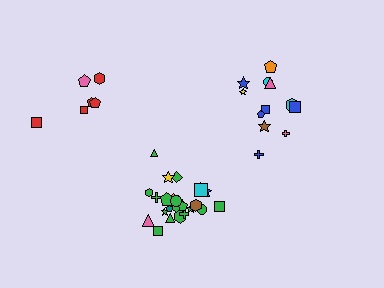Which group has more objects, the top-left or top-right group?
The top-right group.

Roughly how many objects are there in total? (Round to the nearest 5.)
Roughly 45 objects in total.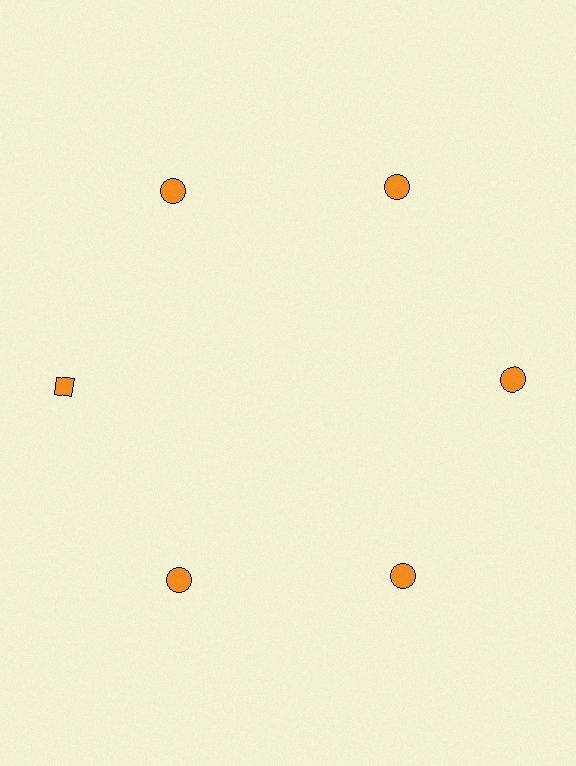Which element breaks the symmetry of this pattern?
The orange diamond at roughly the 9 o'clock position breaks the symmetry. All other shapes are orange circles.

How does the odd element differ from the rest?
It has a different shape: diamond instead of circle.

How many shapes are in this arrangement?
There are 6 shapes arranged in a ring pattern.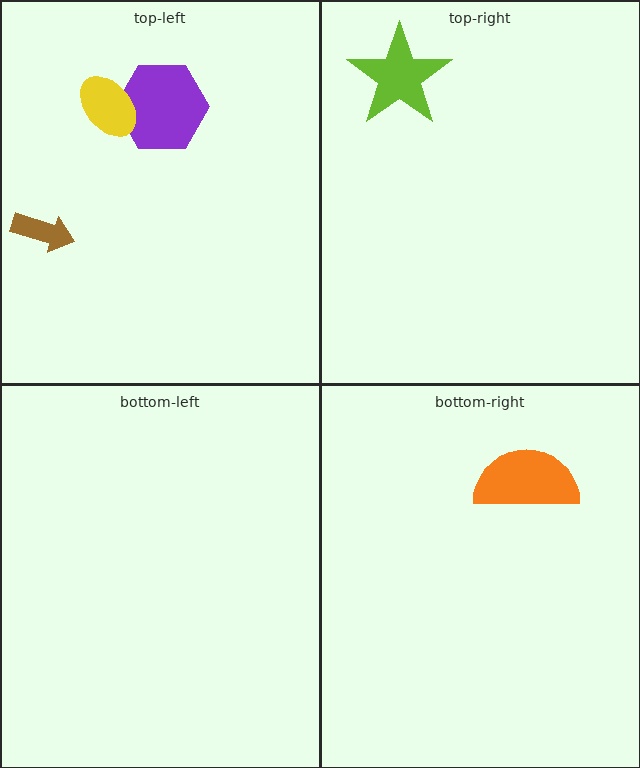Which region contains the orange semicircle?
The bottom-right region.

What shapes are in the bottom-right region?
The orange semicircle.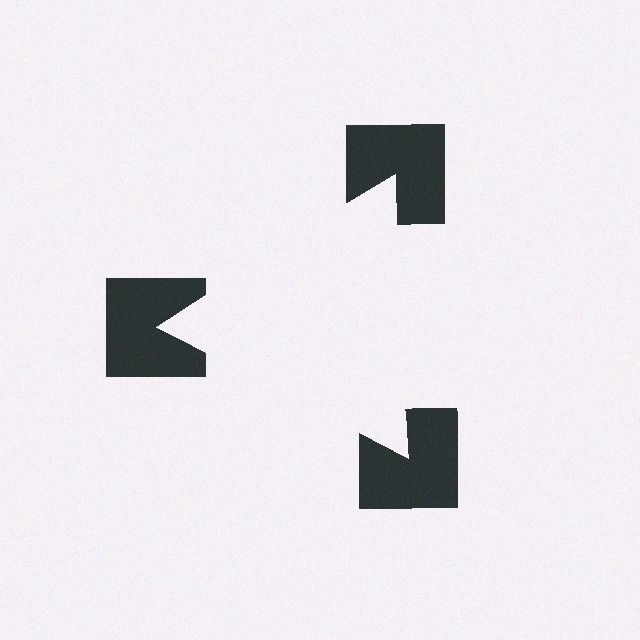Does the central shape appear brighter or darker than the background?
It typically appears slightly brighter than the background, even though no actual brightness change is drawn.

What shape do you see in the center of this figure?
An illusory triangle — its edges are inferred from the aligned wedge cuts in the notched squares, not physically drawn.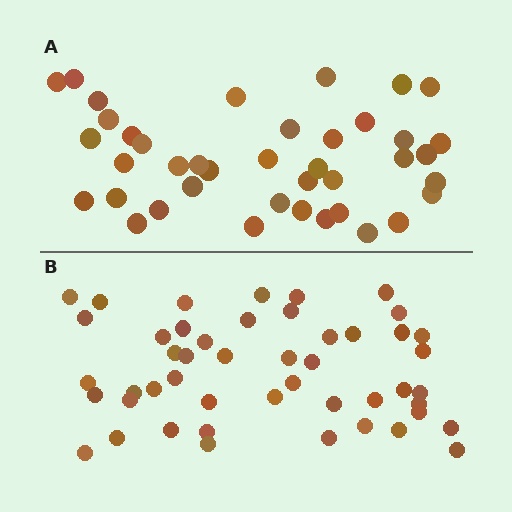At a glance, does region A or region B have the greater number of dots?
Region B (the bottom region) has more dots.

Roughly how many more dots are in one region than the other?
Region B has roughly 8 or so more dots than region A.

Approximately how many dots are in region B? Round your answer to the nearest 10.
About 50 dots. (The exact count is 48, which rounds to 50.)